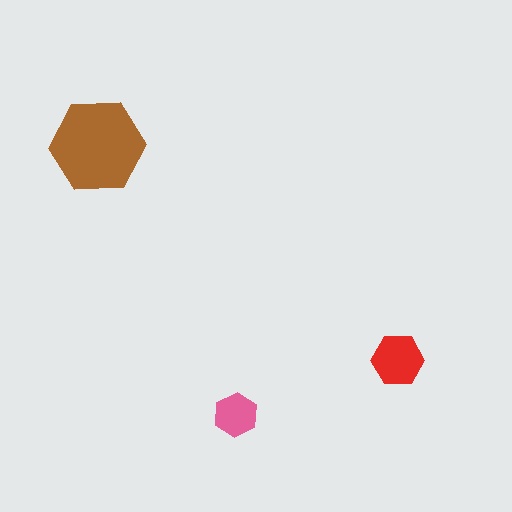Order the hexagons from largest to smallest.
the brown one, the red one, the pink one.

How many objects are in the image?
There are 3 objects in the image.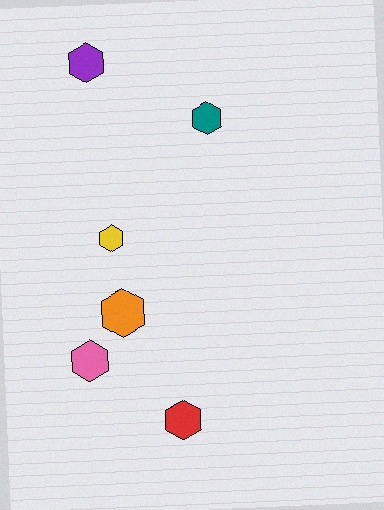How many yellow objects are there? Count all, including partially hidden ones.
There is 1 yellow object.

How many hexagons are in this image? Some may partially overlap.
There are 6 hexagons.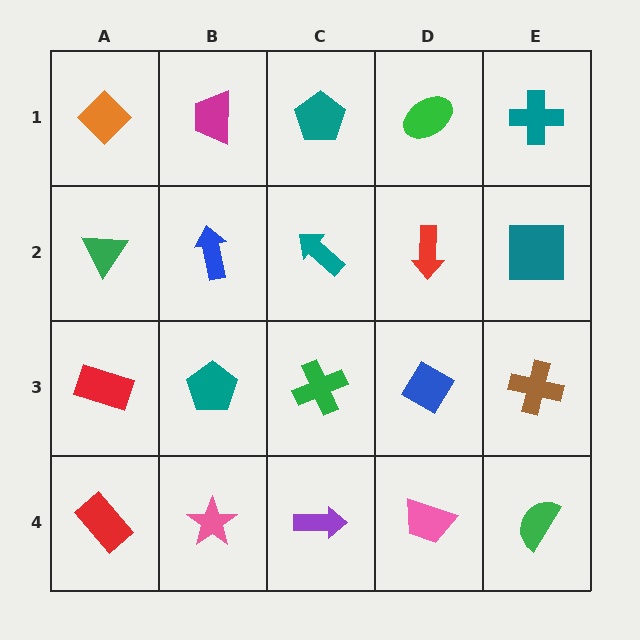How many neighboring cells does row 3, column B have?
4.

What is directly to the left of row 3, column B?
A red rectangle.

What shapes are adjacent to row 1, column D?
A red arrow (row 2, column D), a teal pentagon (row 1, column C), a teal cross (row 1, column E).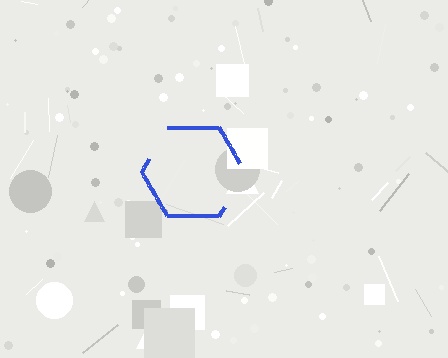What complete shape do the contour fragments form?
The contour fragments form a hexagon.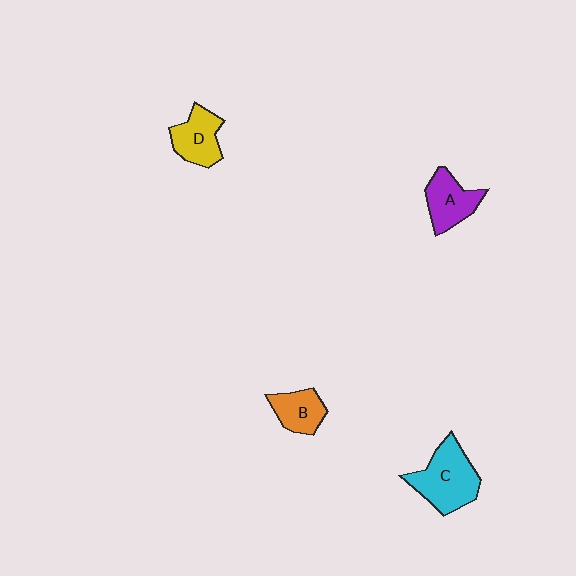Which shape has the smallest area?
Shape B (orange).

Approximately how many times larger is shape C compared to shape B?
Approximately 1.7 times.